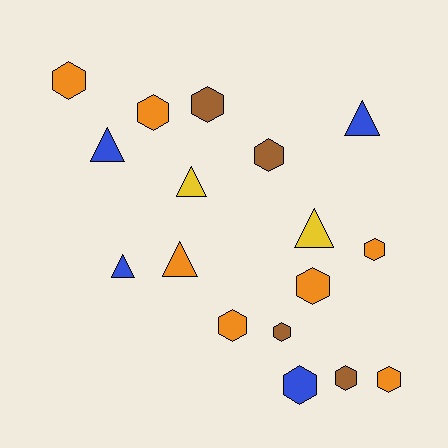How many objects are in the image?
There are 17 objects.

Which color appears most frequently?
Orange, with 7 objects.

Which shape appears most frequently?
Hexagon, with 11 objects.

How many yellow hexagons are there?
There are no yellow hexagons.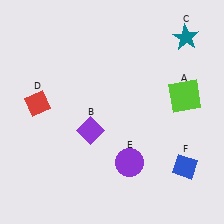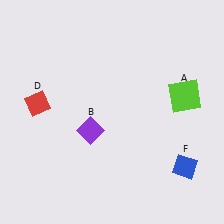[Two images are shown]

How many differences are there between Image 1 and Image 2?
There are 2 differences between the two images.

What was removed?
The teal star (C), the purple circle (E) were removed in Image 2.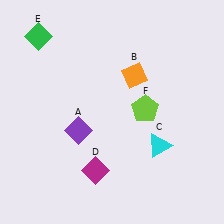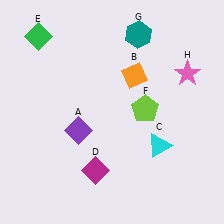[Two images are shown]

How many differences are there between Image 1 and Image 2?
There are 2 differences between the two images.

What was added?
A teal hexagon (G), a pink star (H) were added in Image 2.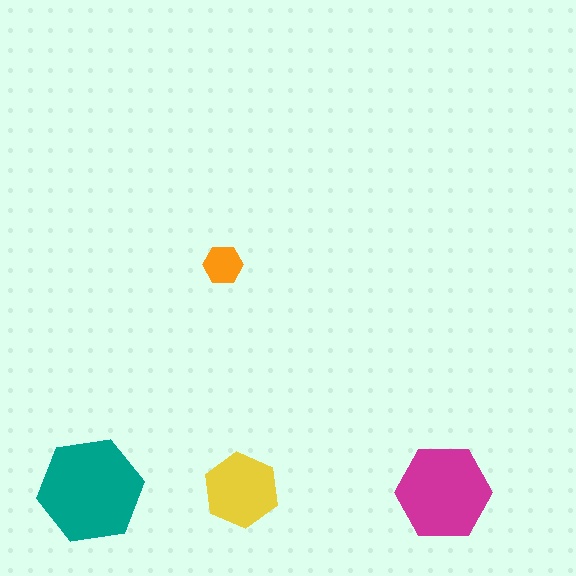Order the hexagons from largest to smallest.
the teal one, the magenta one, the yellow one, the orange one.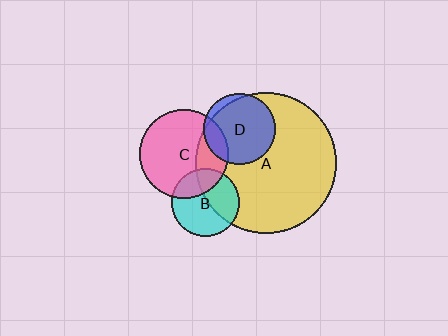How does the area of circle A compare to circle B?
Approximately 4.3 times.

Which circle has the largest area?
Circle A (yellow).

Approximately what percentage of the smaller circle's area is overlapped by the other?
Approximately 30%.